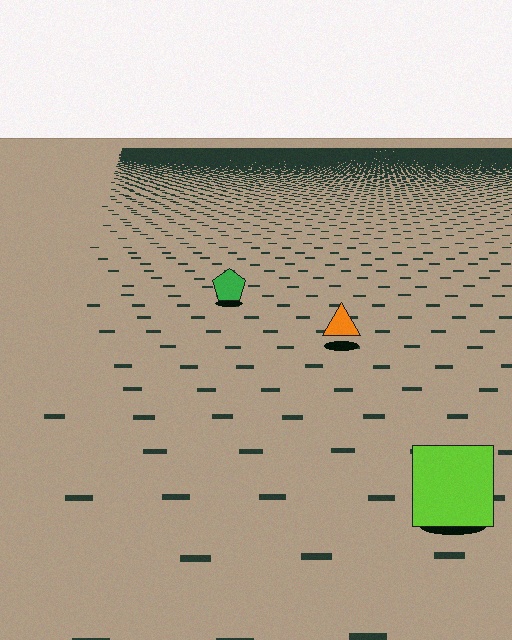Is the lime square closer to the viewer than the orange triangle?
Yes. The lime square is closer — you can tell from the texture gradient: the ground texture is coarser near it.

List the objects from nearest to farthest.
From nearest to farthest: the lime square, the orange triangle, the green pentagon.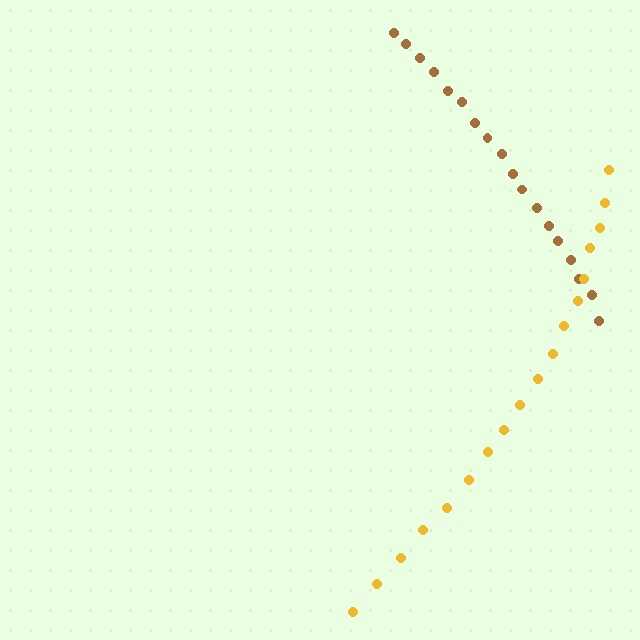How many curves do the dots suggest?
There are 2 distinct paths.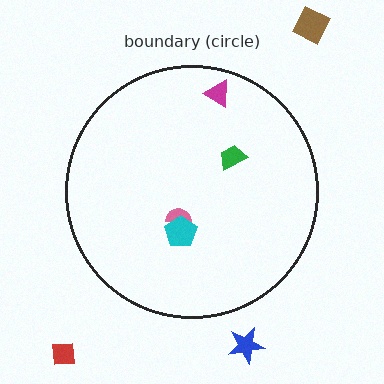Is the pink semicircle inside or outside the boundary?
Inside.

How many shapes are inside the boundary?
4 inside, 3 outside.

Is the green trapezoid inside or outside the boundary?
Inside.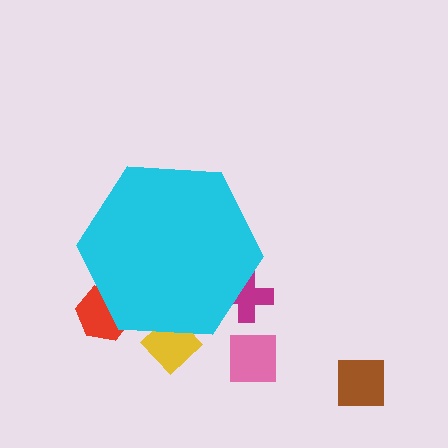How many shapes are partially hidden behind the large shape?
3 shapes are partially hidden.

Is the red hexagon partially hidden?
Yes, the red hexagon is partially hidden behind the cyan hexagon.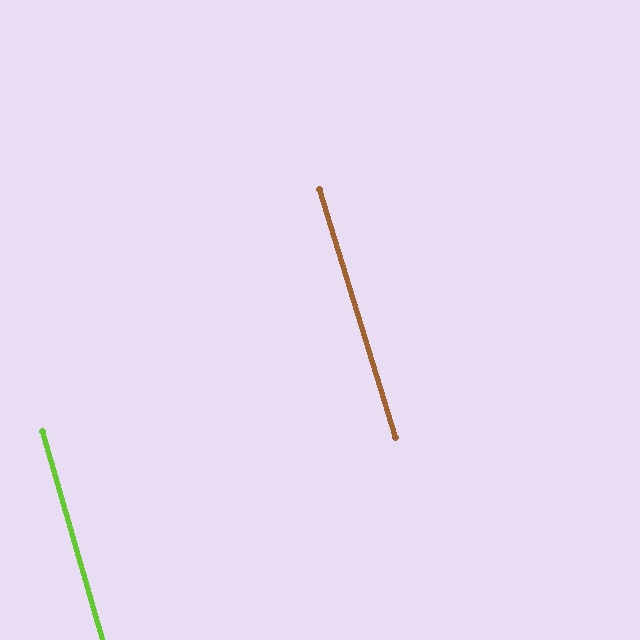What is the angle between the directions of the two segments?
Approximately 1 degree.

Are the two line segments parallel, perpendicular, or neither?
Parallel — their directions differ by only 1.3°.